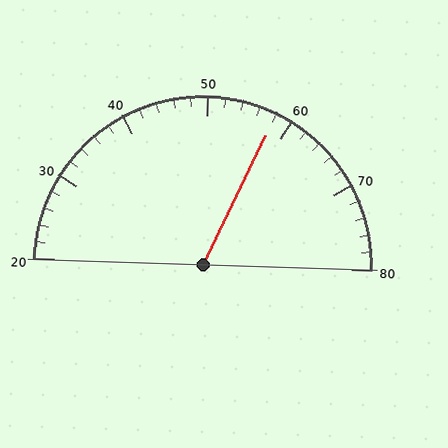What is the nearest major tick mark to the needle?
The nearest major tick mark is 60.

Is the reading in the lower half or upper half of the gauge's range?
The reading is in the upper half of the range (20 to 80).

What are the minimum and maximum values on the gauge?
The gauge ranges from 20 to 80.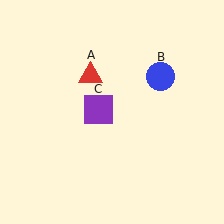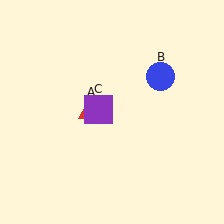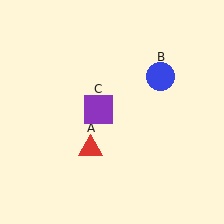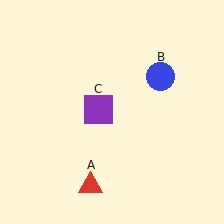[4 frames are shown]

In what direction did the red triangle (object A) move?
The red triangle (object A) moved down.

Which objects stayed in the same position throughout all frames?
Blue circle (object B) and purple square (object C) remained stationary.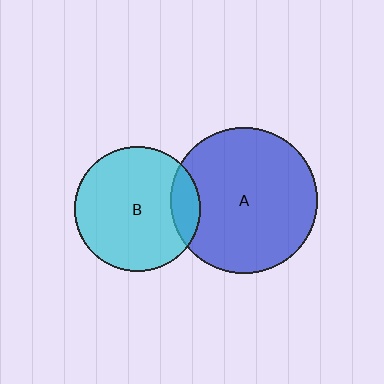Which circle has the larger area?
Circle A (blue).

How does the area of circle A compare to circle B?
Approximately 1.4 times.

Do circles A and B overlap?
Yes.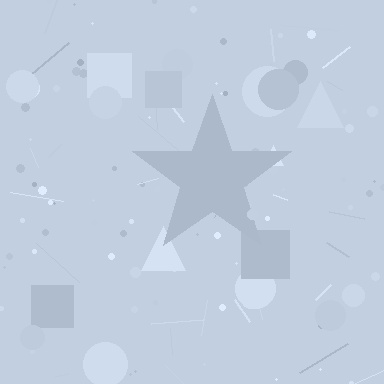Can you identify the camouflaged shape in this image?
The camouflaged shape is a star.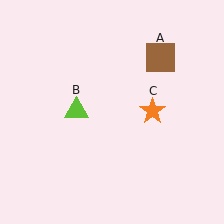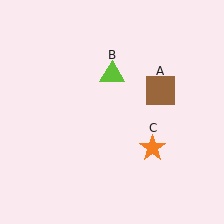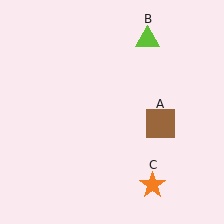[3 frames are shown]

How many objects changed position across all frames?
3 objects changed position: brown square (object A), lime triangle (object B), orange star (object C).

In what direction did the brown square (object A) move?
The brown square (object A) moved down.